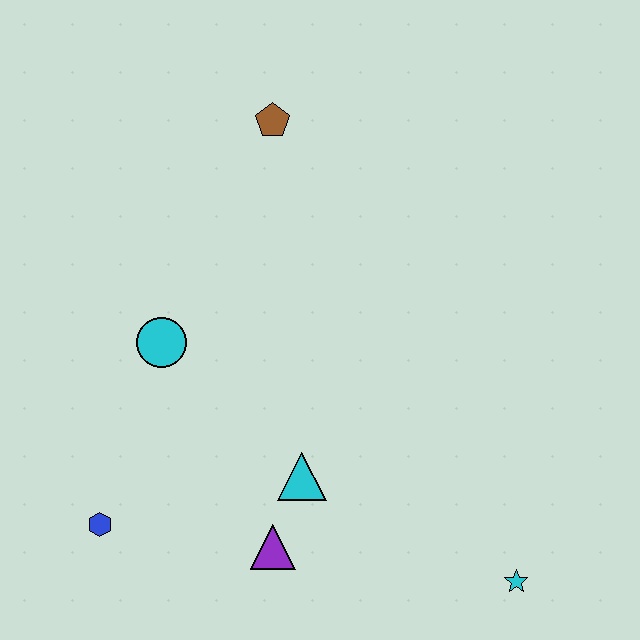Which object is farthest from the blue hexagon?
The brown pentagon is farthest from the blue hexagon.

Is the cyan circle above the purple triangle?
Yes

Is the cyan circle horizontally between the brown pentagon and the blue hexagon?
Yes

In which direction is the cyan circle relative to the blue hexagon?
The cyan circle is above the blue hexagon.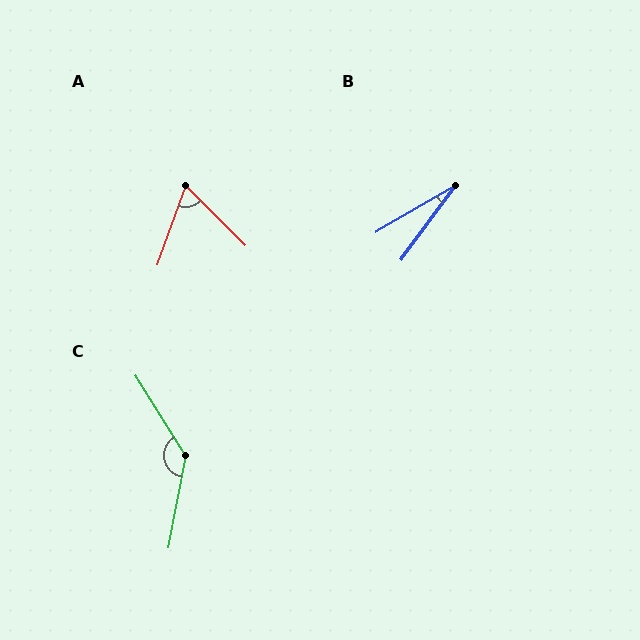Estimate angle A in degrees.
Approximately 64 degrees.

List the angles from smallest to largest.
B (24°), A (64°), C (138°).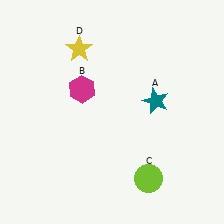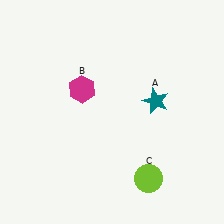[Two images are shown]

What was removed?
The yellow star (D) was removed in Image 2.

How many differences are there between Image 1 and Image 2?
There is 1 difference between the two images.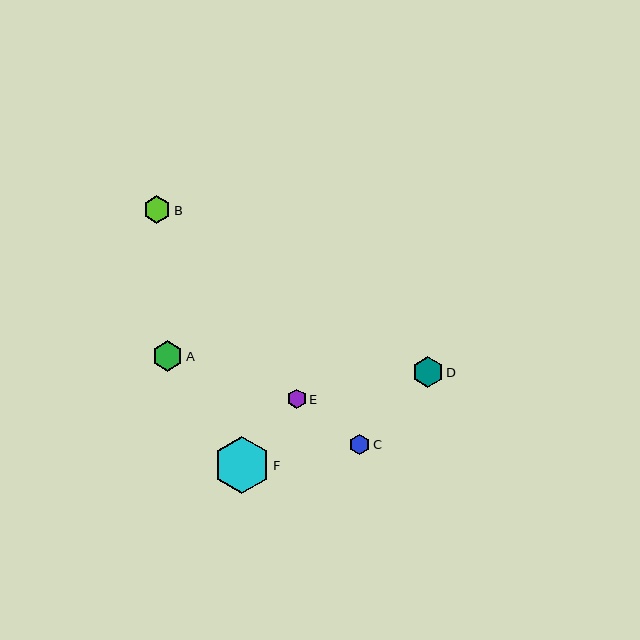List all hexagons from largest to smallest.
From largest to smallest: F, D, A, B, C, E.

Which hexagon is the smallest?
Hexagon E is the smallest with a size of approximately 19 pixels.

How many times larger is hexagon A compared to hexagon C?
Hexagon A is approximately 1.5 times the size of hexagon C.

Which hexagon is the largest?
Hexagon F is the largest with a size of approximately 57 pixels.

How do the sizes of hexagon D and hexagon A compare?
Hexagon D and hexagon A are approximately the same size.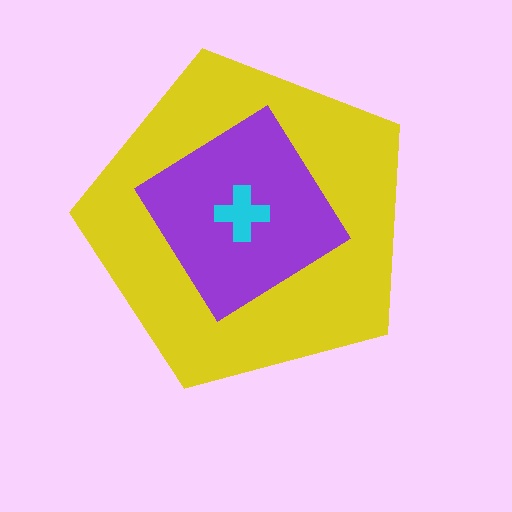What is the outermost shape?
The yellow pentagon.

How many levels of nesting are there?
3.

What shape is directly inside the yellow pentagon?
The purple diamond.